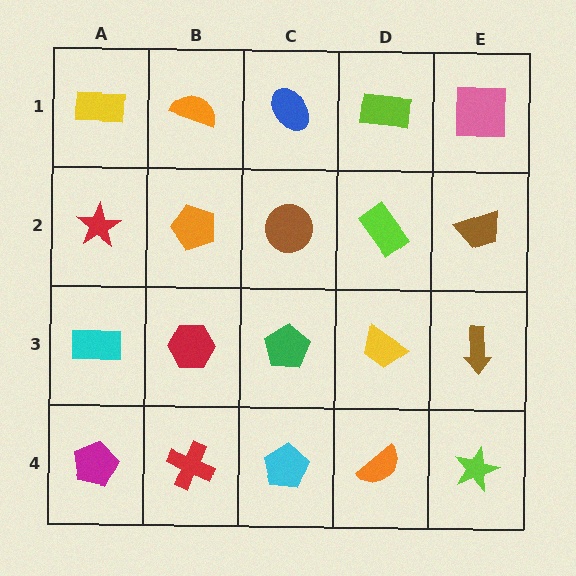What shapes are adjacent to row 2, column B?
An orange semicircle (row 1, column B), a red hexagon (row 3, column B), a red star (row 2, column A), a brown circle (row 2, column C).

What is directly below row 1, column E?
A brown trapezoid.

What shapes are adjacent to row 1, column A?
A red star (row 2, column A), an orange semicircle (row 1, column B).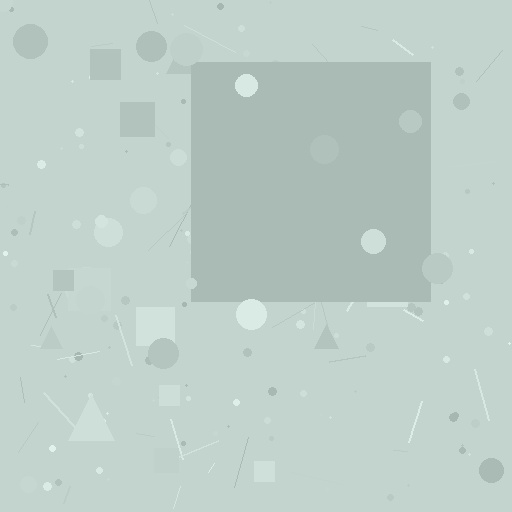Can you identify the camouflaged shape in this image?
The camouflaged shape is a square.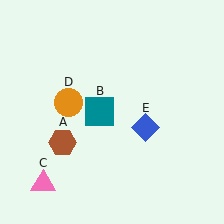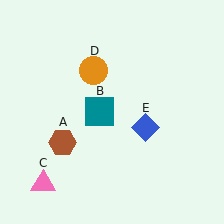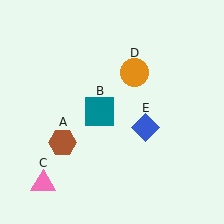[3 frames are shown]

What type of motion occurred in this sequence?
The orange circle (object D) rotated clockwise around the center of the scene.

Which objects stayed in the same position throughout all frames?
Brown hexagon (object A) and teal square (object B) and pink triangle (object C) and blue diamond (object E) remained stationary.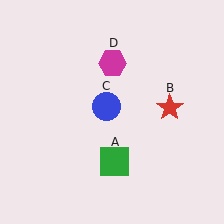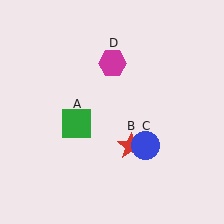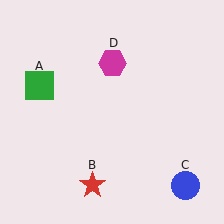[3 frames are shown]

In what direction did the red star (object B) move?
The red star (object B) moved down and to the left.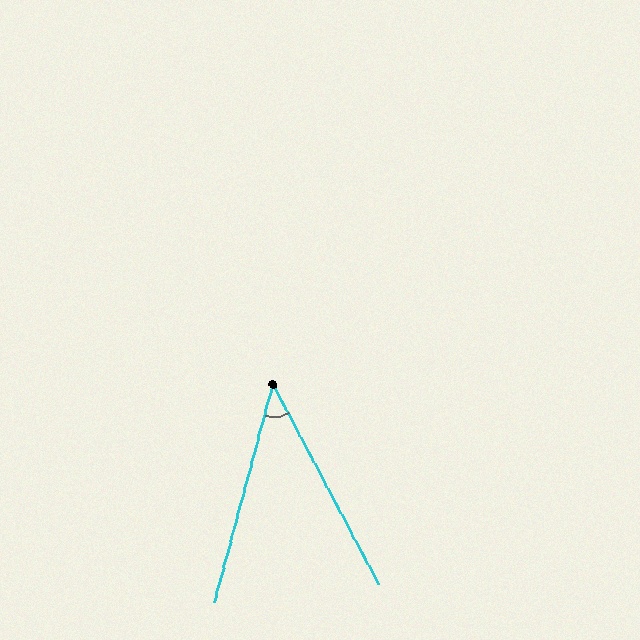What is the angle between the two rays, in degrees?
Approximately 43 degrees.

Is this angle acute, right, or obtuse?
It is acute.